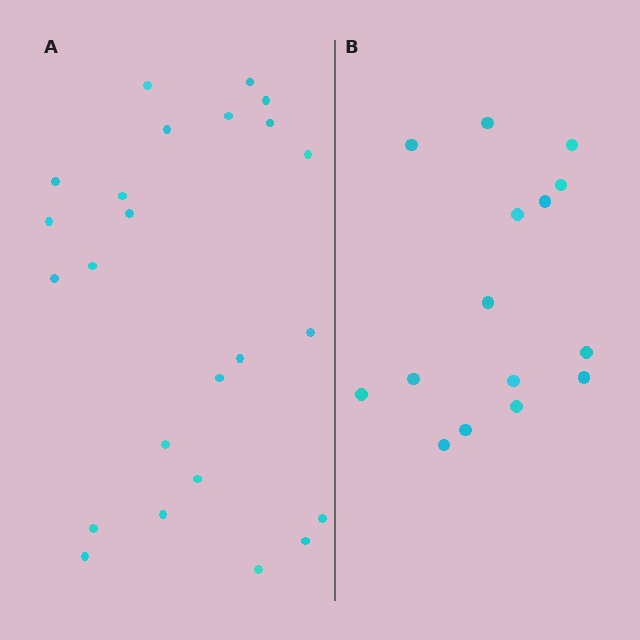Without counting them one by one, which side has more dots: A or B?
Region A (the left region) has more dots.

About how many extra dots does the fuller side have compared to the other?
Region A has roughly 8 or so more dots than region B.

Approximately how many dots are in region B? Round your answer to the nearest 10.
About 20 dots. (The exact count is 15, which rounds to 20.)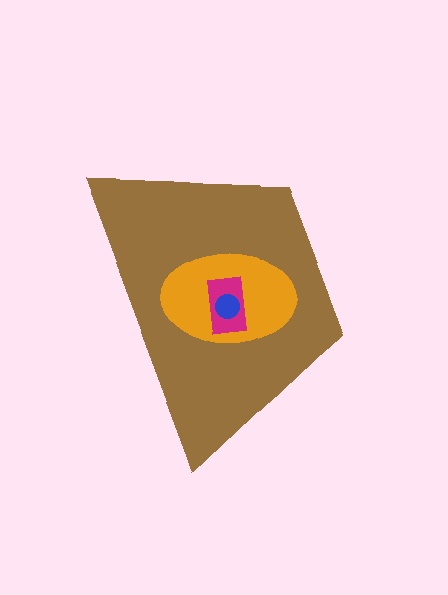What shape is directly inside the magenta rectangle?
The blue circle.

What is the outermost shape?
The brown trapezoid.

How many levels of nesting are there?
4.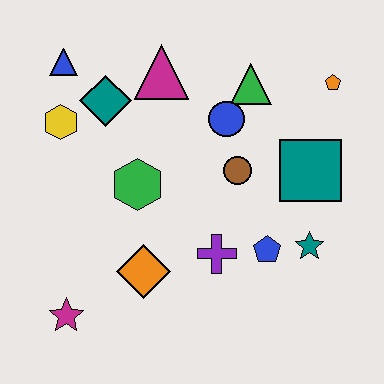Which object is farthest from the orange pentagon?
The magenta star is farthest from the orange pentagon.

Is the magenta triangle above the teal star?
Yes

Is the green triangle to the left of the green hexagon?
No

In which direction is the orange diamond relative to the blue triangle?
The orange diamond is below the blue triangle.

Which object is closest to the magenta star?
The orange diamond is closest to the magenta star.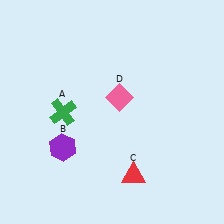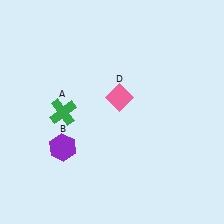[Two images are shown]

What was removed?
The red triangle (C) was removed in Image 2.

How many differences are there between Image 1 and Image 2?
There is 1 difference between the two images.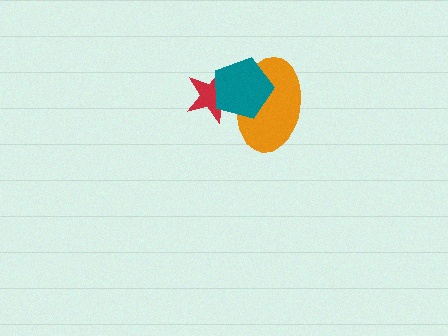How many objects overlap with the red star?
2 objects overlap with the red star.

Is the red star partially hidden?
Yes, it is partially covered by another shape.